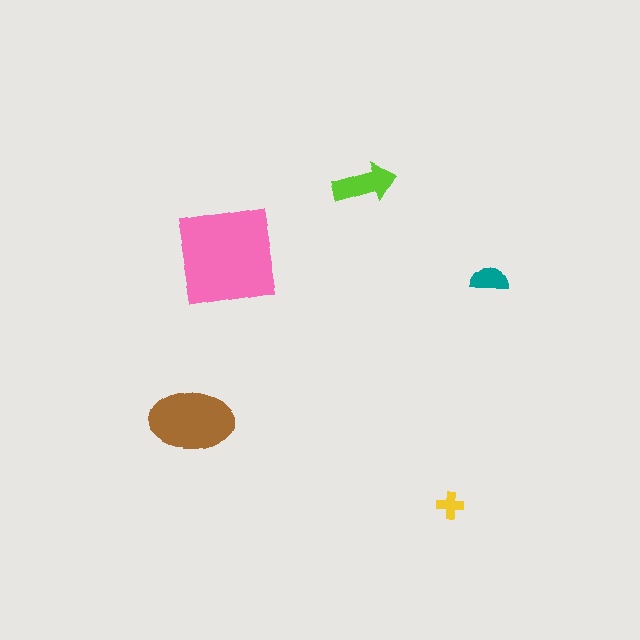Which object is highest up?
The lime arrow is topmost.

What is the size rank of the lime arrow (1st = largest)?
3rd.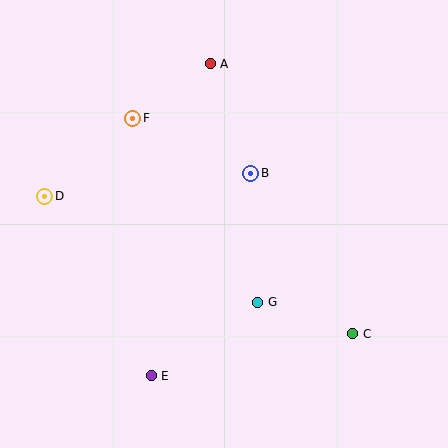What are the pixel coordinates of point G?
Point G is at (257, 302).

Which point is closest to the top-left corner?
Point F is closest to the top-left corner.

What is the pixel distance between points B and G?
The distance between B and G is 129 pixels.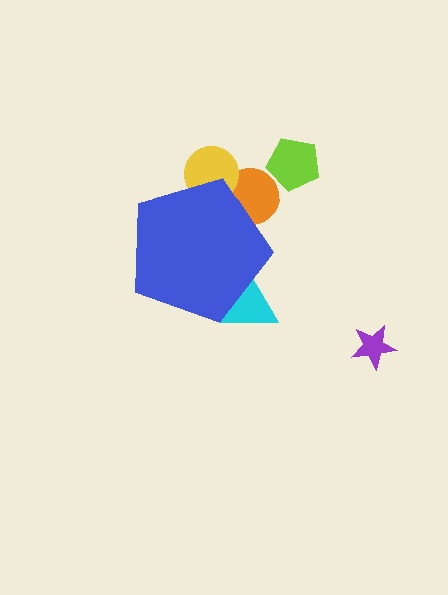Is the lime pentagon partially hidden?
No, the lime pentagon is fully visible.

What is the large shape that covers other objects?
A blue pentagon.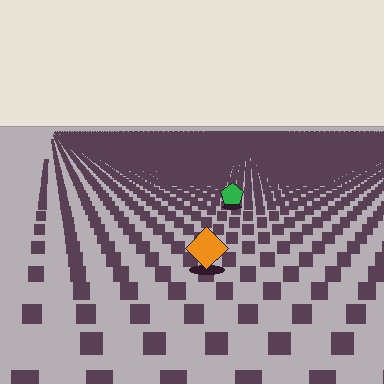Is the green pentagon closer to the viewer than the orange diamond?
No. The orange diamond is closer — you can tell from the texture gradient: the ground texture is coarser near it.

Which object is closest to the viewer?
The orange diamond is closest. The texture marks near it are larger and more spread out.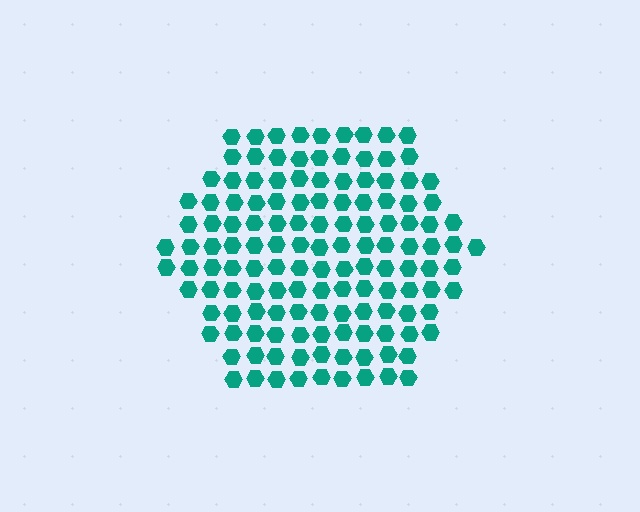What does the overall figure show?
The overall figure shows a hexagon.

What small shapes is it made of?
It is made of small hexagons.